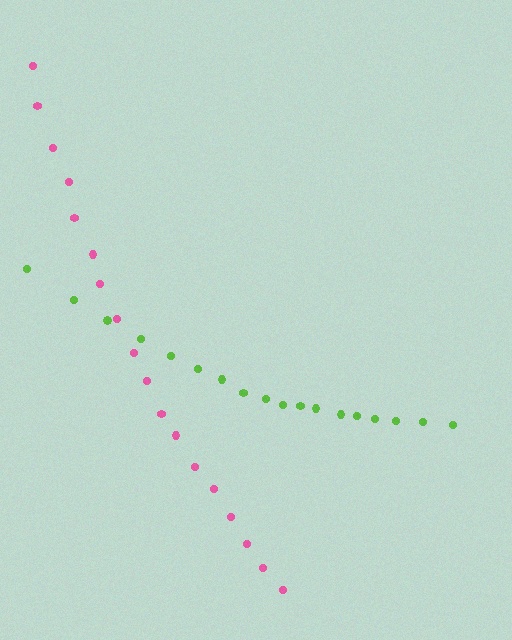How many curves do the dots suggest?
There are 2 distinct paths.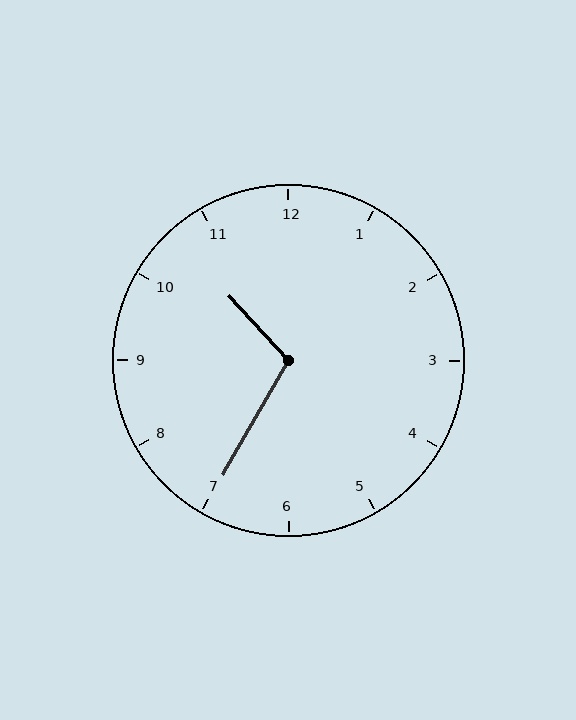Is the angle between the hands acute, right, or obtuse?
It is obtuse.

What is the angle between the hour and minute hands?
Approximately 108 degrees.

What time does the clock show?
10:35.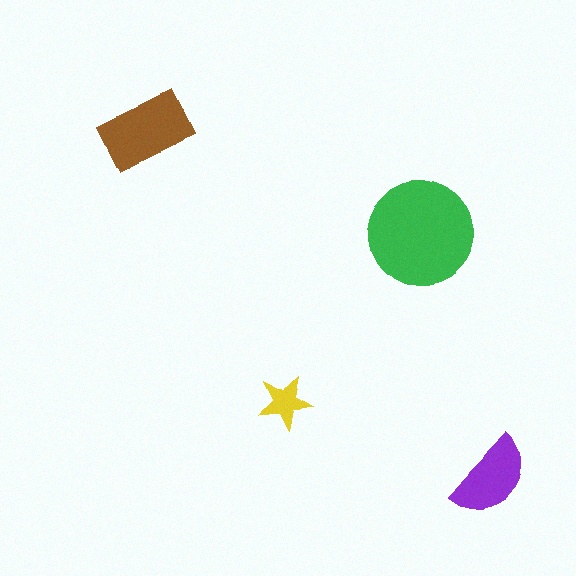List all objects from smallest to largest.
The yellow star, the purple semicircle, the brown rectangle, the green circle.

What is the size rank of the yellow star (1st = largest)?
4th.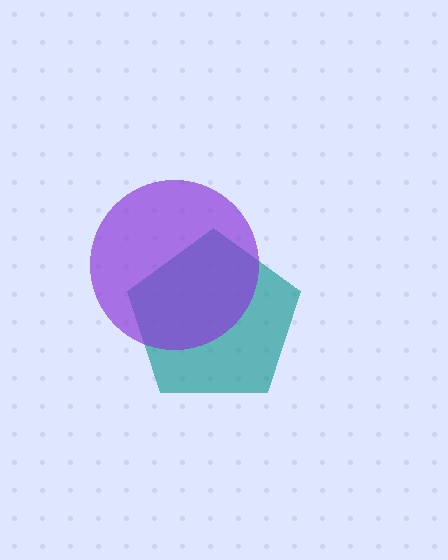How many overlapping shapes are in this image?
There are 2 overlapping shapes in the image.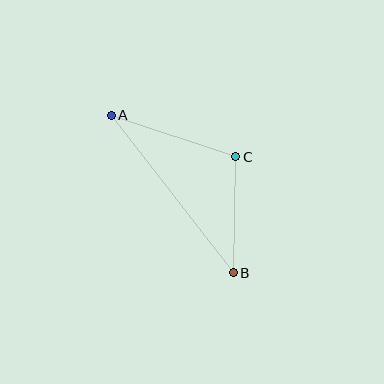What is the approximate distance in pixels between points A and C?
The distance between A and C is approximately 131 pixels.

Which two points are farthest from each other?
Points A and B are farthest from each other.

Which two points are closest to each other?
Points B and C are closest to each other.